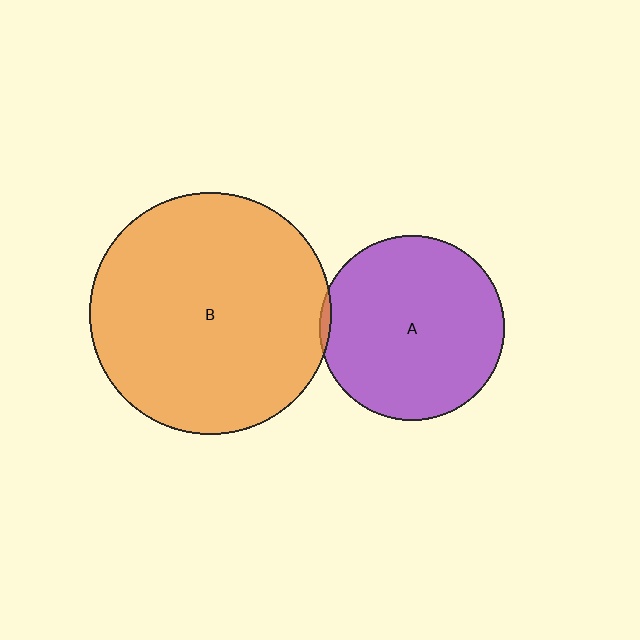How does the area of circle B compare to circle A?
Approximately 1.7 times.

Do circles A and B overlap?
Yes.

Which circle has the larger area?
Circle B (orange).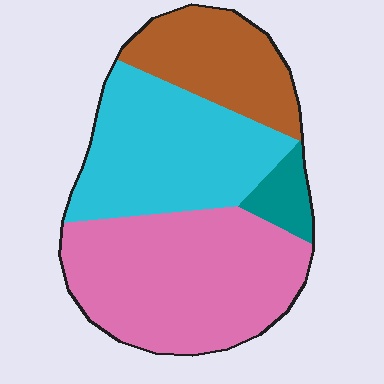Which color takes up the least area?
Teal, at roughly 5%.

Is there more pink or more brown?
Pink.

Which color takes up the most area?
Pink, at roughly 40%.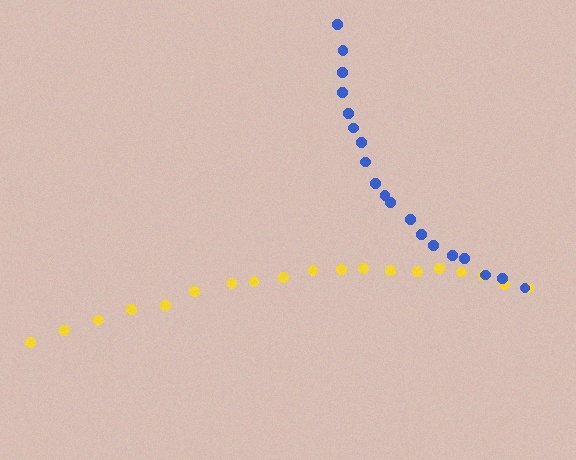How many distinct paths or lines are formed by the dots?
There are 2 distinct paths.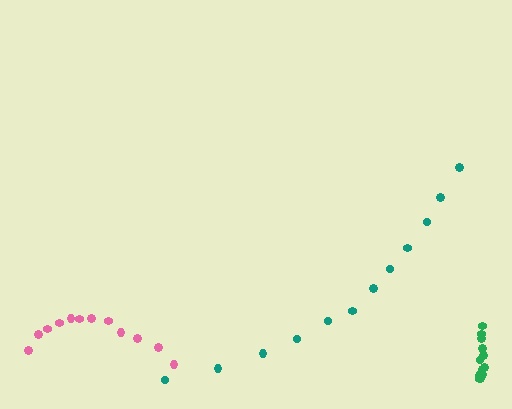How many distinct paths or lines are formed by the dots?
There are 3 distinct paths.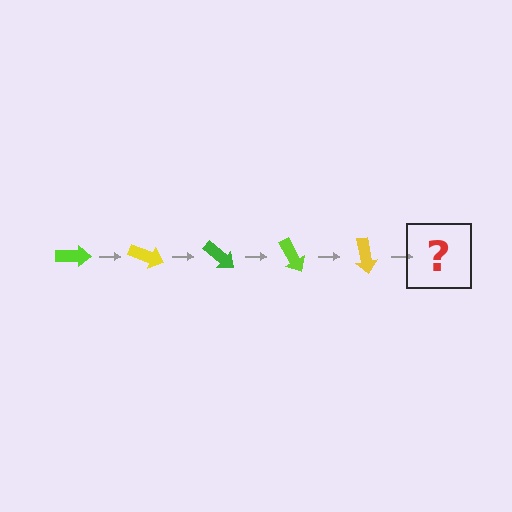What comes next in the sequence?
The next element should be a green arrow, rotated 100 degrees from the start.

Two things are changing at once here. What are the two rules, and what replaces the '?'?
The two rules are that it rotates 20 degrees each step and the color cycles through lime, yellow, and green. The '?' should be a green arrow, rotated 100 degrees from the start.